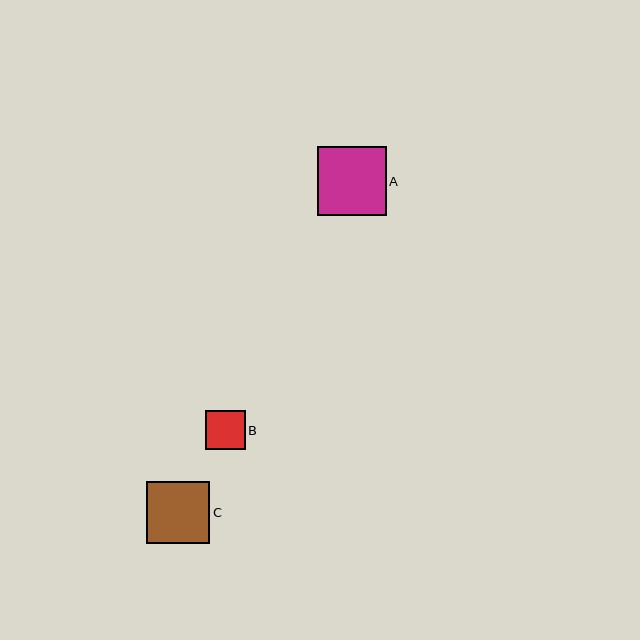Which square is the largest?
Square A is the largest with a size of approximately 69 pixels.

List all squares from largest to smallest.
From largest to smallest: A, C, B.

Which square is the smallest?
Square B is the smallest with a size of approximately 40 pixels.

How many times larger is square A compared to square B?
Square A is approximately 1.7 times the size of square B.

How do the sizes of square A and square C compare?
Square A and square C are approximately the same size.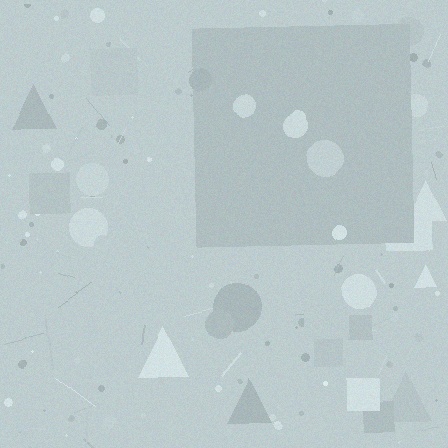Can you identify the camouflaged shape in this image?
The camouflaged shape is a square.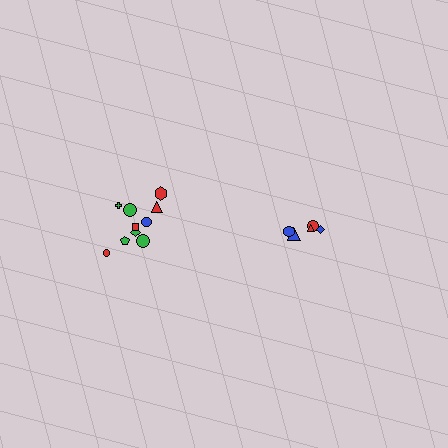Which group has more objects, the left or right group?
The left group.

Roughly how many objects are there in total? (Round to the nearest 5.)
Roughly 15 objects in total.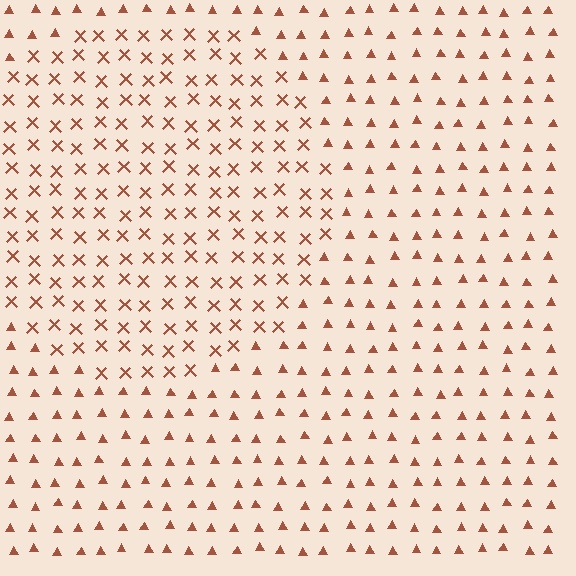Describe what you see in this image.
The image is filled with small brown elements arranged in a uniform grid. A circle-shaped region contains X marks, while the surrounding area contains triangles. The boundary is defined purely by the change in element shape.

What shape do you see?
I see a circle.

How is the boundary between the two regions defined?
The boundary is defined by a change in element shape: X marks inside vs. triangles outside. All elements share the same color and spacing.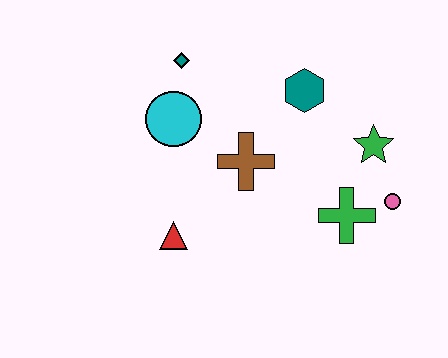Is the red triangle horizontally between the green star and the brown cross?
No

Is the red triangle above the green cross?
No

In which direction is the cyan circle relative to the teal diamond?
The cyan circle is below the teal diamond.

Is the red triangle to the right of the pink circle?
No